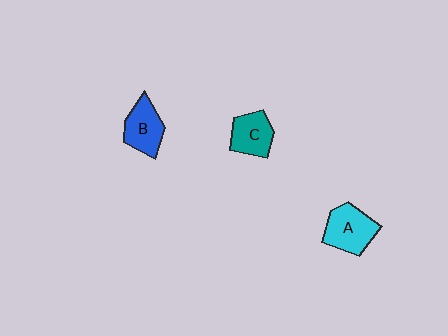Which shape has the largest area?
Shape A (cyan).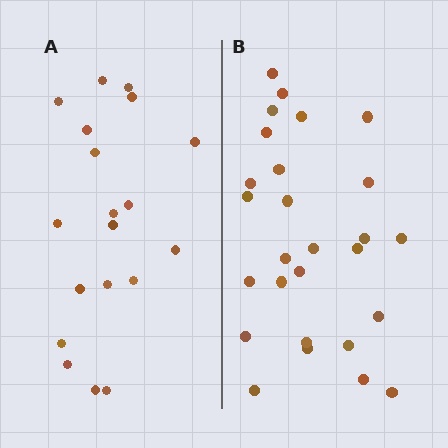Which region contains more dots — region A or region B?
Region B (the right region) has more dots.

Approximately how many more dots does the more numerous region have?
Region B has roughly 8 or so more dots than region A.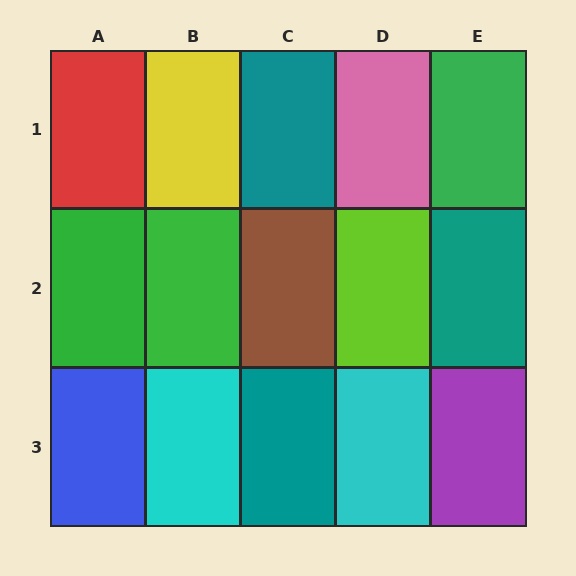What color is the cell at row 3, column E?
Purple.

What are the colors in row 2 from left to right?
Green, green, brown, lime, teal.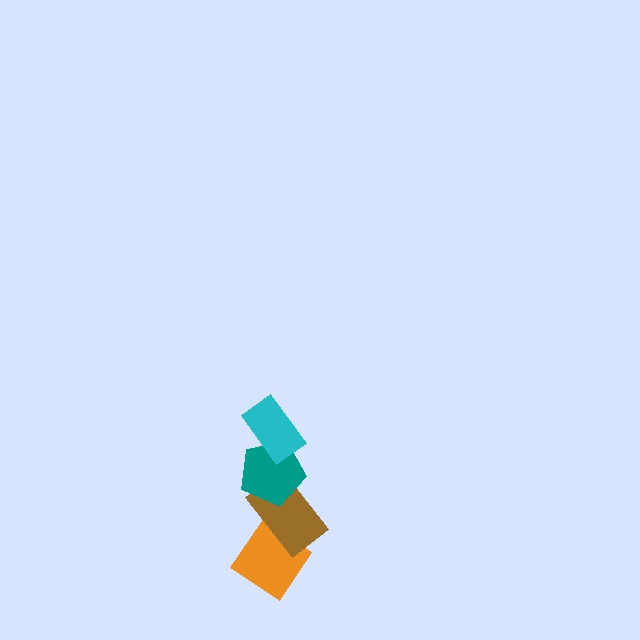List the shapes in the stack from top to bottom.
From top to bottom: the cyan rectangle, the teal pentagon, the brown rectangle, the orange diamond.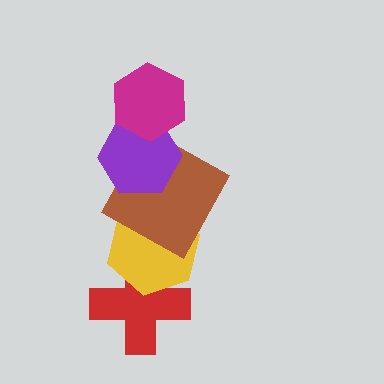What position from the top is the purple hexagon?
The purple hexagon is 2nd from the top.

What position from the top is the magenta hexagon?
The magenta hexagon is 1st from the top.